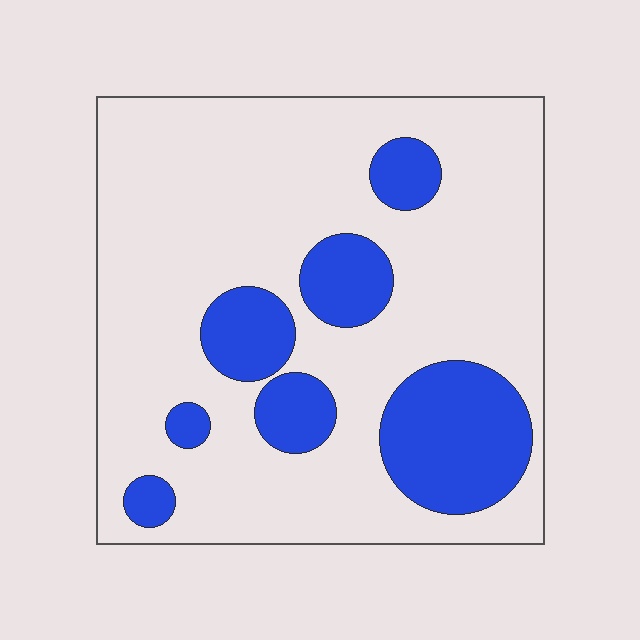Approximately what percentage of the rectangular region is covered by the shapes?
Approximately 25%.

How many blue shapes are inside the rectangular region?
7.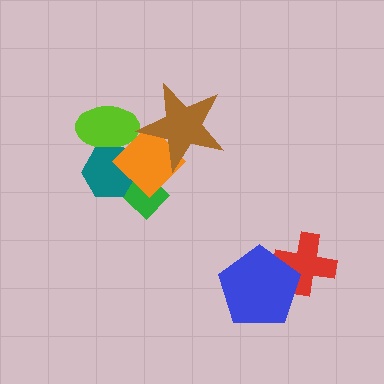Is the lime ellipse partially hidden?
Yes, it is partially covered by another shape.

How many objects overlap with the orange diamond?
4 objects overlap with the orange diamond.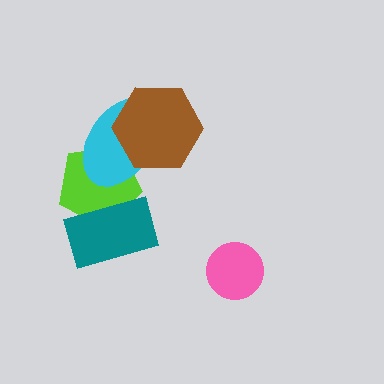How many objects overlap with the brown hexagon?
1 object overlaps with the brown hexagon.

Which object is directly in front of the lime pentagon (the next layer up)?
The cyan ellipse is directly in front of the lime pentagon.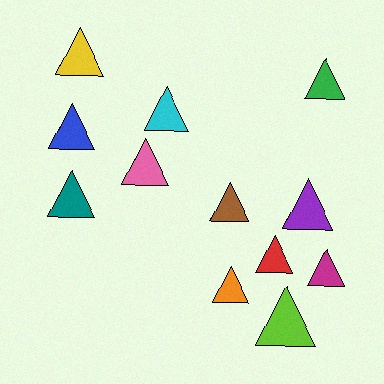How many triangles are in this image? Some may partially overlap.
There are 12 triangles.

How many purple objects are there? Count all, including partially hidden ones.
There is 1 purple object.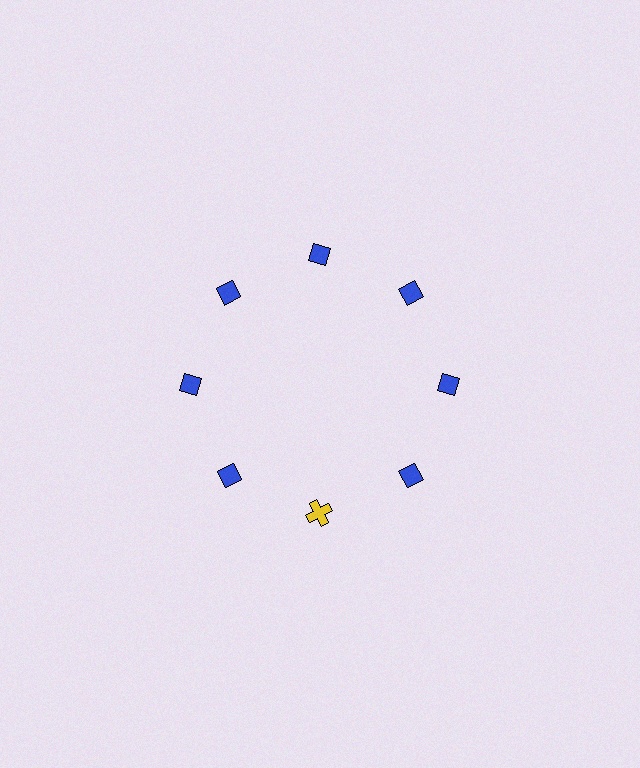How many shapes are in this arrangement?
There are 8 shapes arranged in a ring pattern.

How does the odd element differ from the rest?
It differs in both color (yellow instead of blue) and shape (cross instead of diamond).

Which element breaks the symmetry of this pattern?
The yellow cross at roughly the 6 o'clock position breaks the symmetry. All other shapes are blue diamonds.